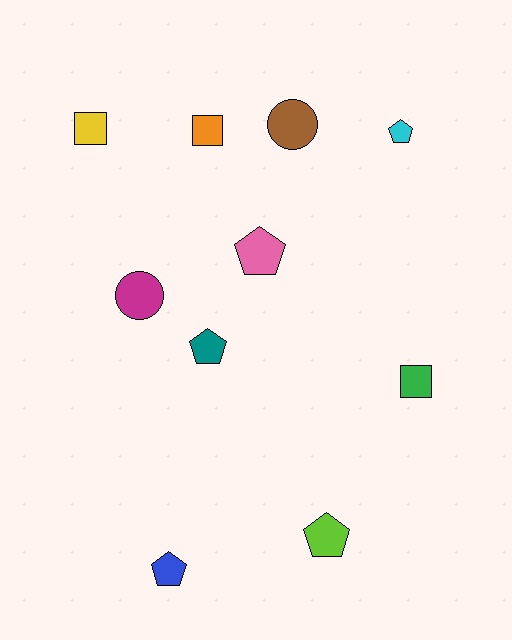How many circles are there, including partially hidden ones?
There are 2 circles.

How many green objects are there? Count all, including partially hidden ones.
There is 1 green object.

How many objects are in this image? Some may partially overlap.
There are 10 objects.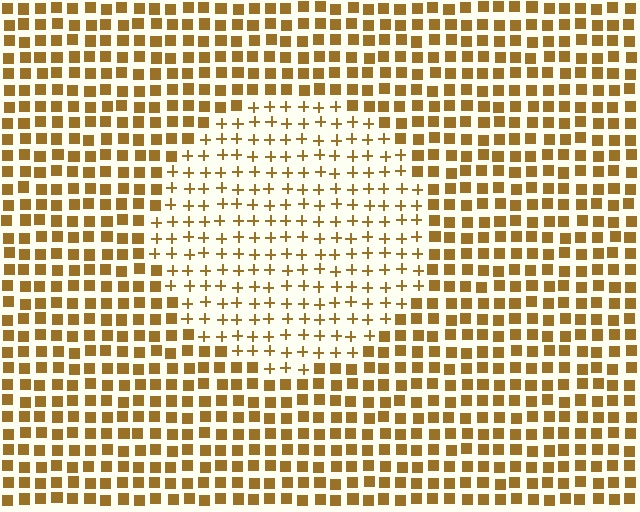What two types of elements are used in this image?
The image uses plus signs inside the circle region and squares outside it.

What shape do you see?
I see a circle.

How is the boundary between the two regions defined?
The boundary is defined by a change in element shape: plus signs inside vs. squares outside. All elements share the same color and spacing.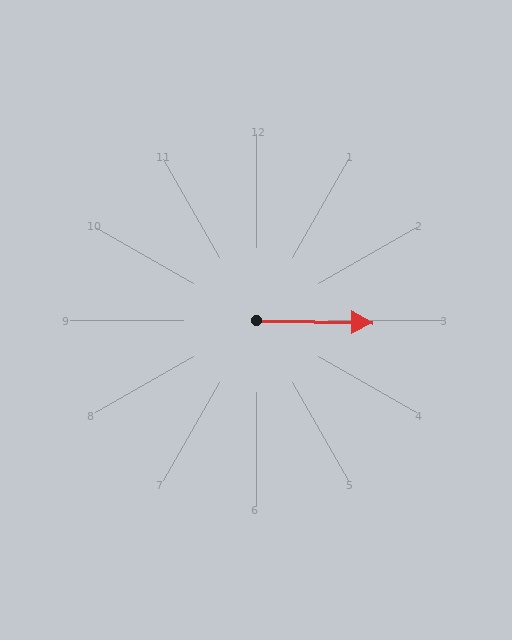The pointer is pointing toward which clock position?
Roughly 3 o'clock.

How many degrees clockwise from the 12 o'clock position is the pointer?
Approximately 91 degrees.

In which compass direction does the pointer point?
East.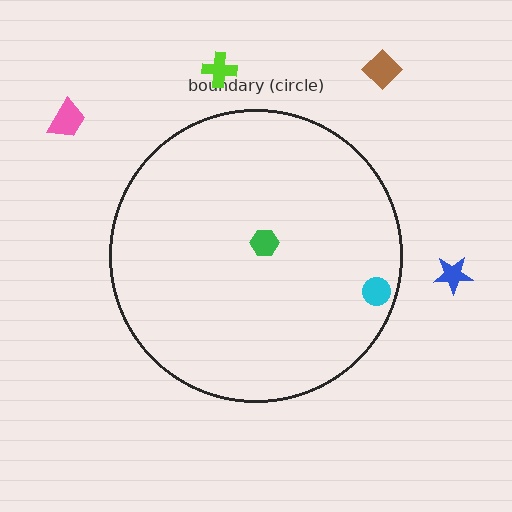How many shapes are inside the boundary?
2 inside, 4 outside.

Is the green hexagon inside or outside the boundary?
Inside.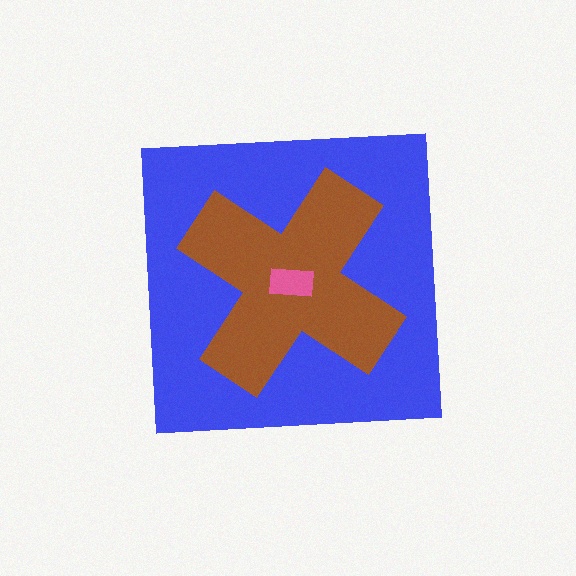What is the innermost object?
The pink rectangle.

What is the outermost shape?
The blue square.